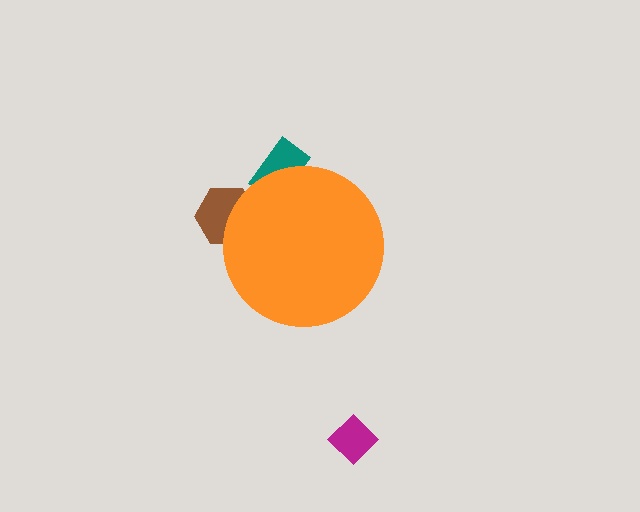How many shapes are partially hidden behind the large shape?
2 shapes are partially hidden.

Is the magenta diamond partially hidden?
No, the magenta diamond is fully visible.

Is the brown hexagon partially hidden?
Yes, the brown hexagon is partially hidden behind the orange circle.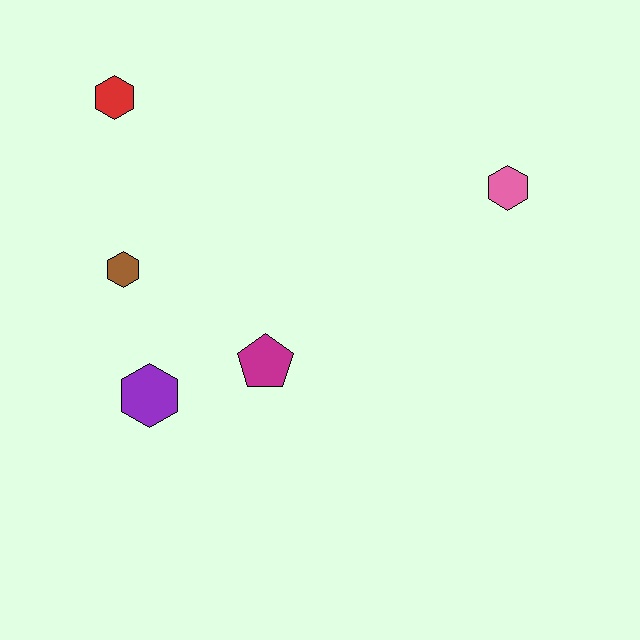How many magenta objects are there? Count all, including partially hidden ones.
There is 1 magenta object.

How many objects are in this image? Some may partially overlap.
There are 5 objects.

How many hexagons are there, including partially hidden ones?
There are 4 hexagons.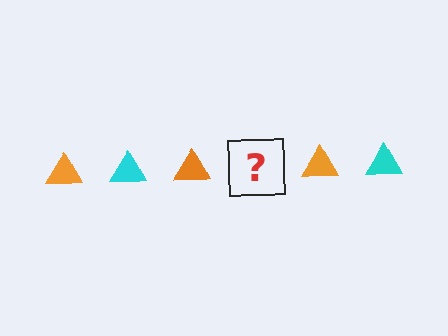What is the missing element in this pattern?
The missing element is a cyan triangle.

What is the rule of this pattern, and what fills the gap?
The rule is that the pattern cycles through orange, cyan triangles. The gap should be filled with a cyan triangle.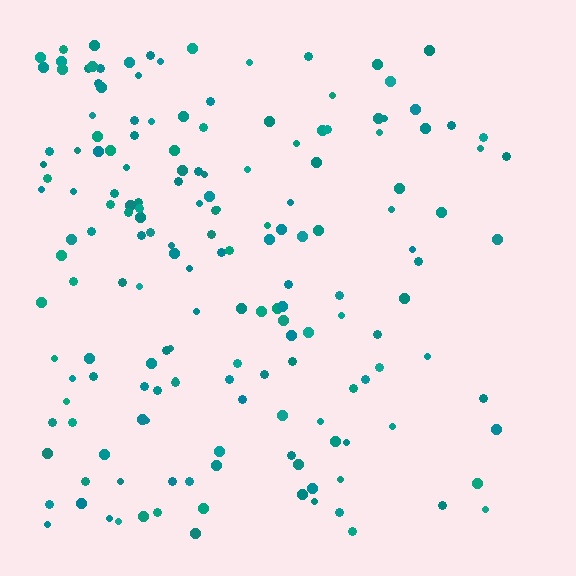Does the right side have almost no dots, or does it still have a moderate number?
Still a moderate number, just noticeably fewer than the left.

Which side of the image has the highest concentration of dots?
The left.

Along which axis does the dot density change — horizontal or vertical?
Horizontal.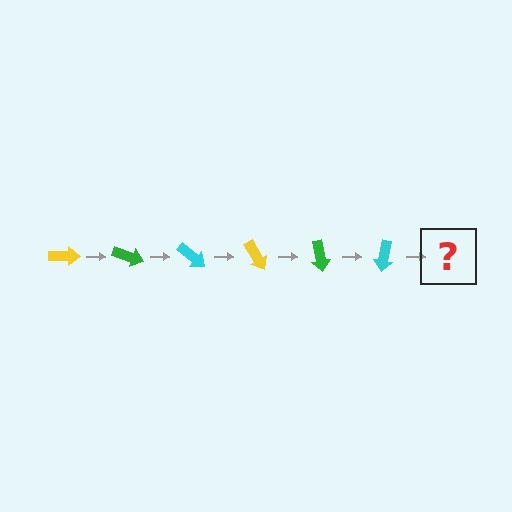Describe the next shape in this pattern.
It should be a yellow arrow, rotated 120 degrees from the start.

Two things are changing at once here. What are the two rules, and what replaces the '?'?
The two rules are that it rotates 20 degrees each step and the color cycles through yellow, green, and cyan. The '?' should be a yellow arrow, rotated 120 degrees from the start.